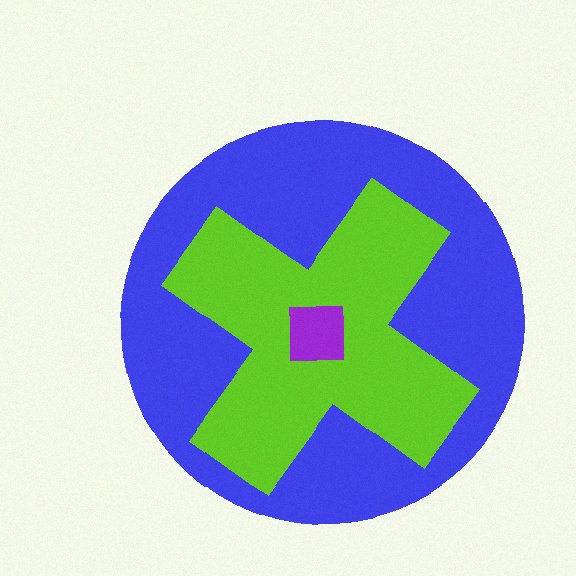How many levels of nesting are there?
3.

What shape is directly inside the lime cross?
The purple square.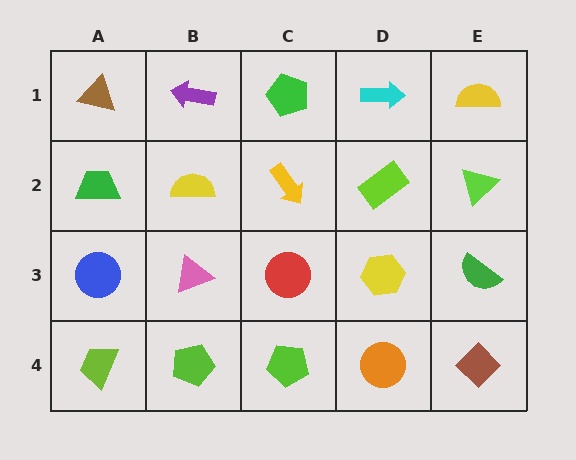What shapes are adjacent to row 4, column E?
A green semicircle (row 3, column E), an orange circle (row 4, column D).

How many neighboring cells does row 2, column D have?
4.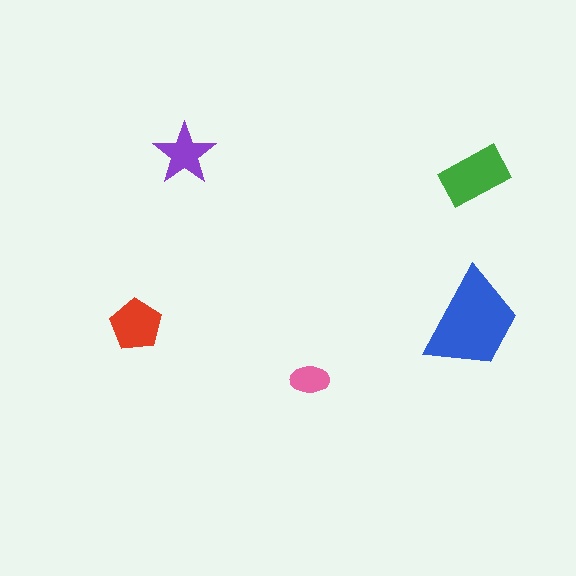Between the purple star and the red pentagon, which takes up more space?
The red pentagon.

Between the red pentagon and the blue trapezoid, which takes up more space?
The blue trapezoid.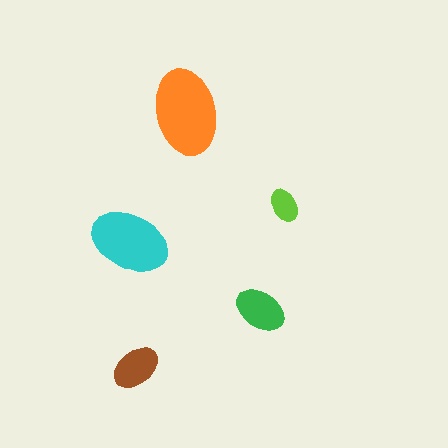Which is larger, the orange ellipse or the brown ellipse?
The orange one.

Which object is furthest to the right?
The lime ellipse is rightmost.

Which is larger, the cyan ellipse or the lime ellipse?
The cyan one.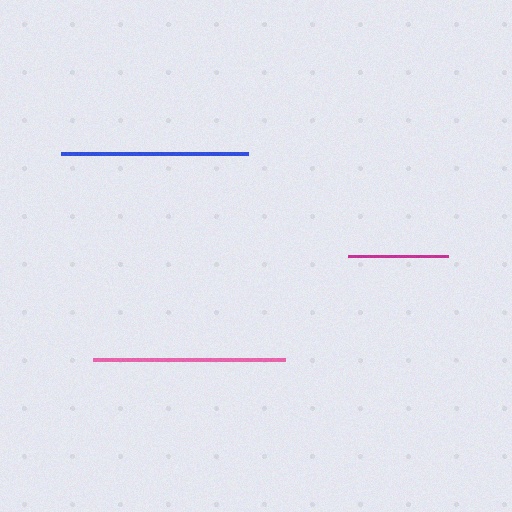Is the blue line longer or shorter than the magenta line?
The blue line is longer than the magenta line.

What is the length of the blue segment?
The blue segment is approximately 188 pixels long.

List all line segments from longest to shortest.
From longest to shortest: pink, blue, magenta.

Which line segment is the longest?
The pink line is the longest at approximately 192 pixels.